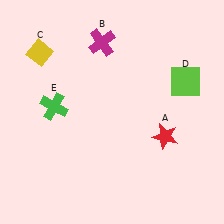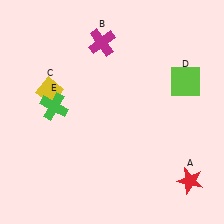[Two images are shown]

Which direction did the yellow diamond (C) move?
The yellow diamond (C) moved down.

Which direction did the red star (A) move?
The red star (A) moved down.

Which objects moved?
The objects that moved are: the red star (A), the yellow diamond (C).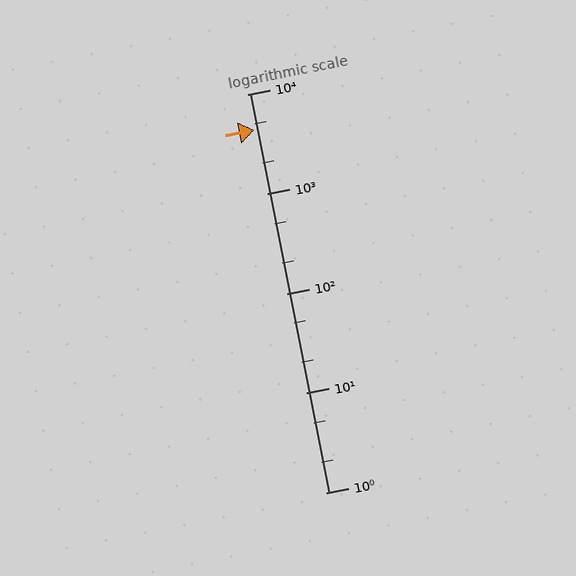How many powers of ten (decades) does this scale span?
The scale spans 4 decades, from 1 to 10000.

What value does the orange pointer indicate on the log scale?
The pointer indicates approximately 4400.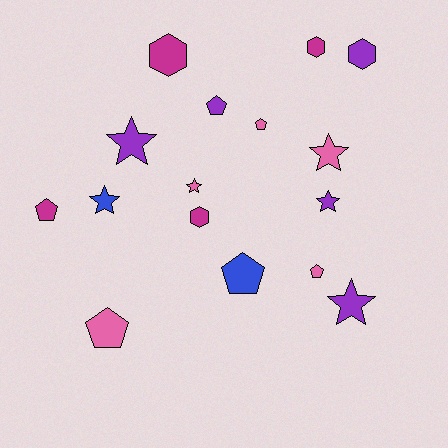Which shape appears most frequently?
Pentagon, with 6 objects.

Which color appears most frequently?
Purple, with 5 objects.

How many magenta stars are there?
There are no magenta stars.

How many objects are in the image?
There are 16 objects.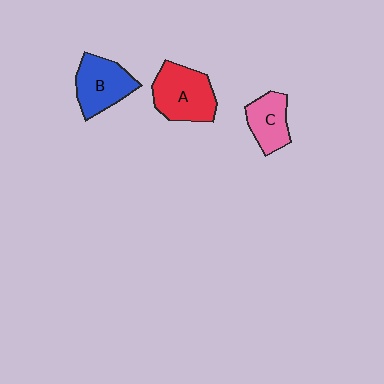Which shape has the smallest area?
Shape C (pink).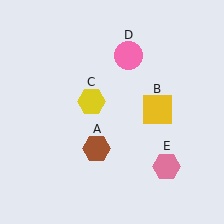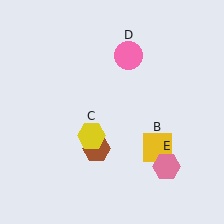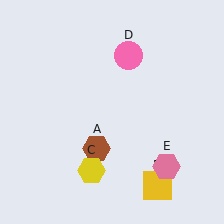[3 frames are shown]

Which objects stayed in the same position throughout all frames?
Brown hexagon (object A) and pink circle (object D) and pink hexagon (object E) remained stationary.